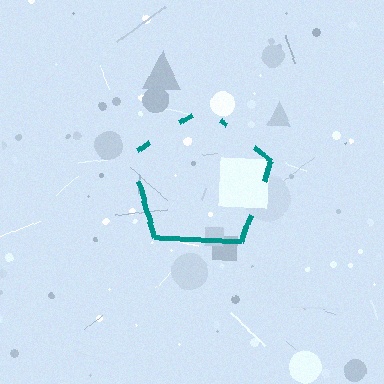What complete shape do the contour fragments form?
The contour fragments form a pentagon.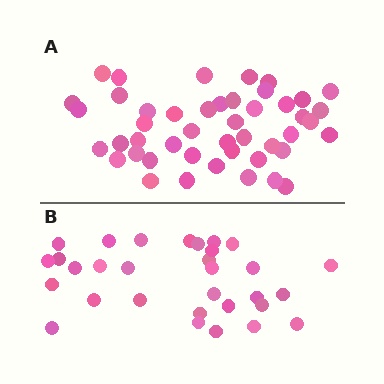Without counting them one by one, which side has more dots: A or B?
Region A (the top region) has more dots.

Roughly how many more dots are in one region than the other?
Region A has approximately 15 more dots than region B.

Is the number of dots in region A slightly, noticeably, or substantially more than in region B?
Region A has substantially more. The ratio is roughly 1.5 to 1.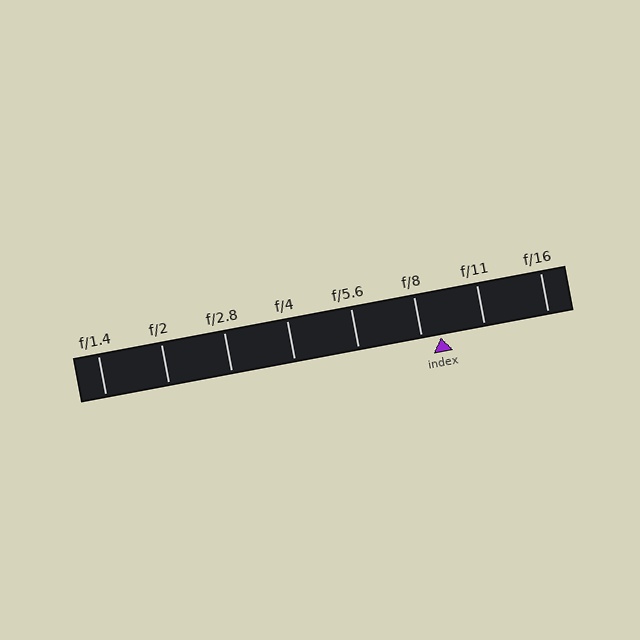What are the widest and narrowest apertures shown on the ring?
The widest aperture shown is f/1.4 and the narrowest is f/16.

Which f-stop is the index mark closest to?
The index mark is closest to f/8.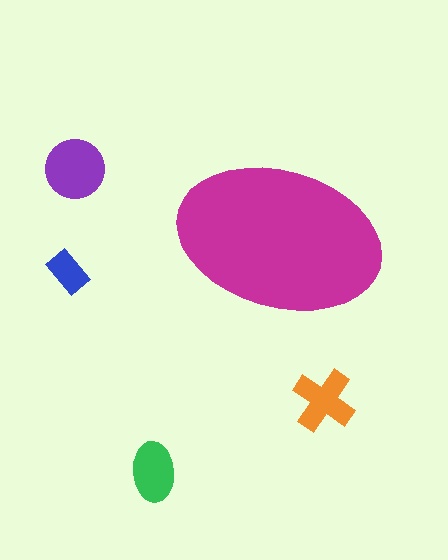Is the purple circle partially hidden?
No, the purple circle is fully visible.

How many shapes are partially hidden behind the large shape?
0 shapes are partially hidden.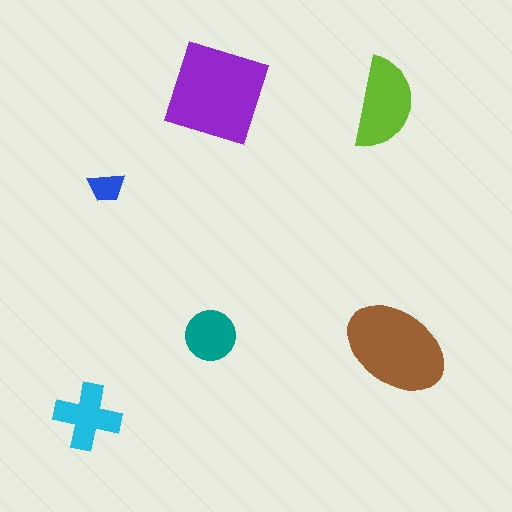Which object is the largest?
The purple diamond.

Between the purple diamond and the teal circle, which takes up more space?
The purple diamond.